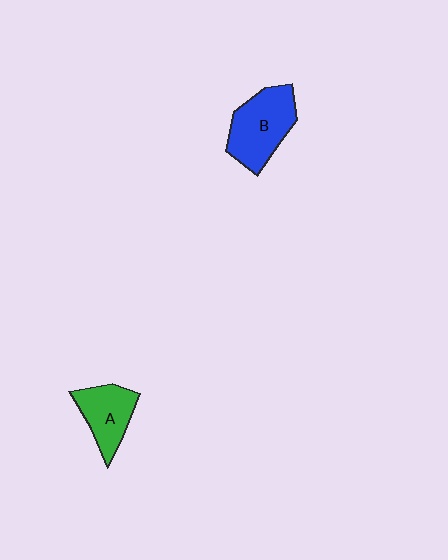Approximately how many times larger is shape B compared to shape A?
Approximately 1.4 times.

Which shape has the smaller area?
Shape A (green).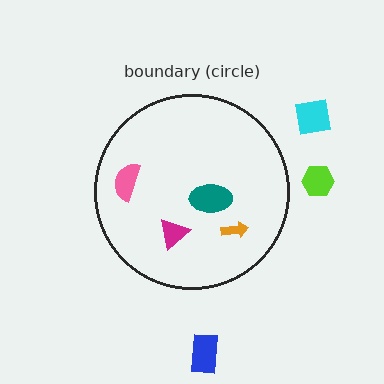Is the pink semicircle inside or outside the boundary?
Inside.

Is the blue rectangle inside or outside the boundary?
Outside.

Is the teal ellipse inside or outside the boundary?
Inside.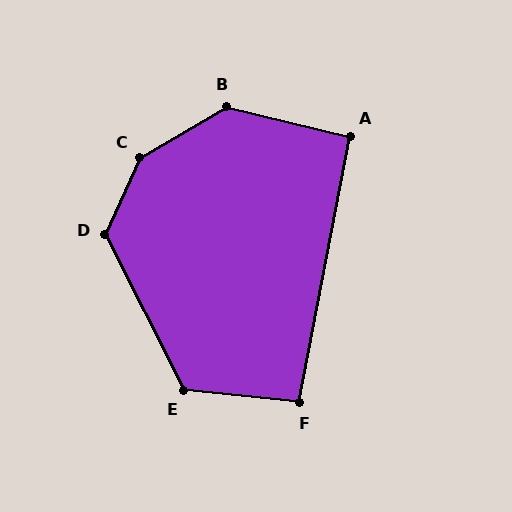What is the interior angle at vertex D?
Approximately 129 degrees (obtuse).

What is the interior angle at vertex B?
Approximately 136 degrees (obtuse).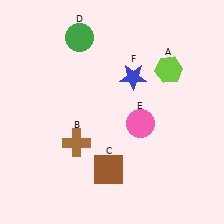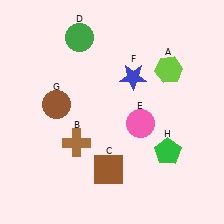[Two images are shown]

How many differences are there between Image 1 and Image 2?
There are 2 differences between the two images.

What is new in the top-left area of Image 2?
A brown circle (G) was added in the top-left area of Image 2.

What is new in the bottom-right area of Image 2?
A green pentagon (H) was added in the bottom-right area of Image 2.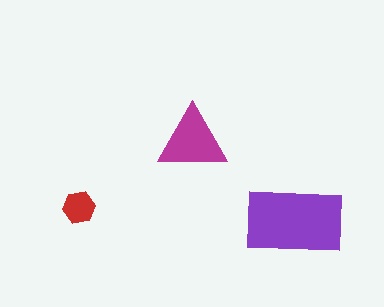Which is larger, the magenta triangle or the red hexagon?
The magenta triangle.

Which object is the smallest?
The red hexagon.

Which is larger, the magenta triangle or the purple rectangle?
The purple rectangle.